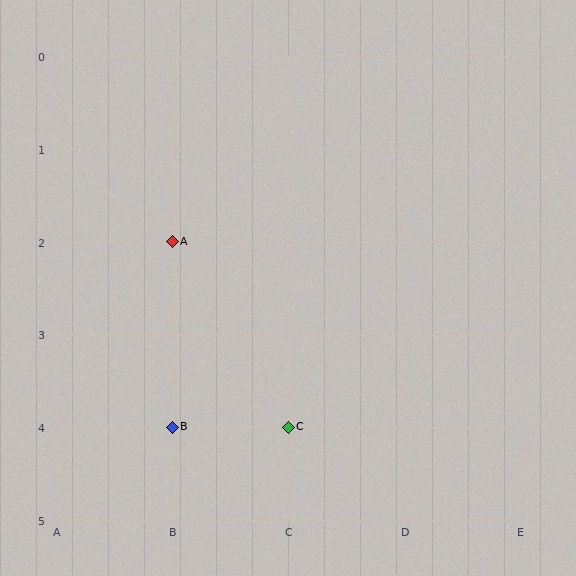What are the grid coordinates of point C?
Point C is at grid coordinates (C, 4).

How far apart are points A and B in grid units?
Points A and B are 2 rows apart.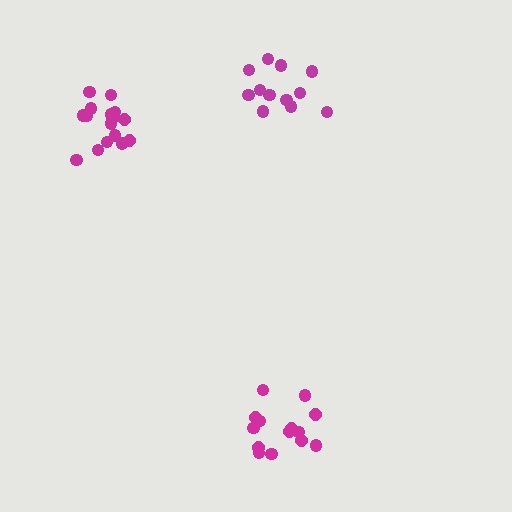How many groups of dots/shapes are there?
There are 3 groups.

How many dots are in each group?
Group 1: 16 dots, Group 2: 12 dots, Group 3: 14 dots (42 total).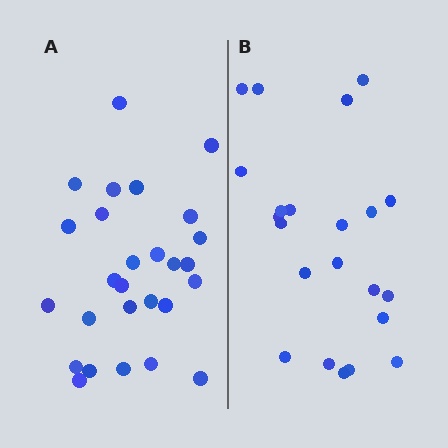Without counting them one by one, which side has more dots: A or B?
Region A (the left region) has more dots.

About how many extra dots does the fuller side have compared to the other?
Region A has about 5 more dots than region B.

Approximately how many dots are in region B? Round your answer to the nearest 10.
About 20 dots. (The exact count is 22, which rounds to 20.)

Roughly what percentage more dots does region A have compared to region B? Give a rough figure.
About 25% more.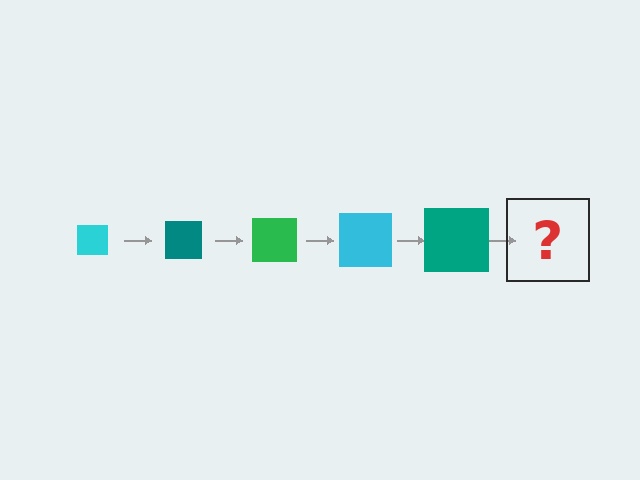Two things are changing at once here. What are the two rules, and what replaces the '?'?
The two rules are that the square grows larger each step and the color cycles through cyan, teal, and green. The '?' should be a green square, larger than the previous one.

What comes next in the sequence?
The next element should be a green square, larger than the previous one.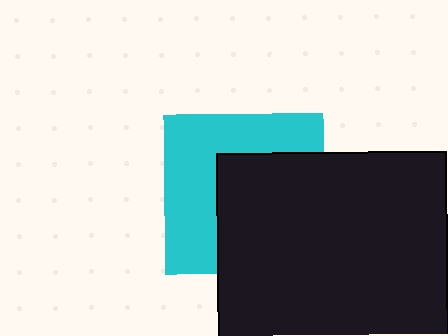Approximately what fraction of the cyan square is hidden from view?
Roughly 51% of the cyan square is hidden behind the black square.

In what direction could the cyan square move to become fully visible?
The cyan square could move toward the upper-left. That would shift it out from behind the black square entirely.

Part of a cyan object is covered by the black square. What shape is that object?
It is a square.